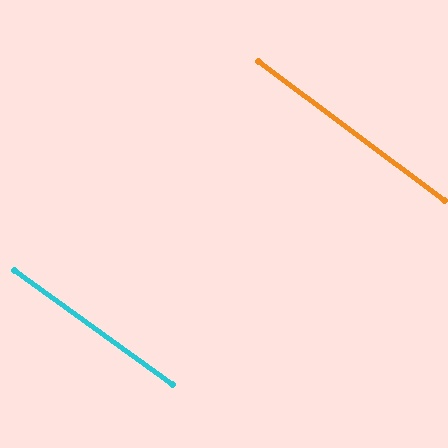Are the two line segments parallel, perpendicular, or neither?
Parallel — their directions differ by only 1.1°.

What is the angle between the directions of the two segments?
Approximately 1 degree.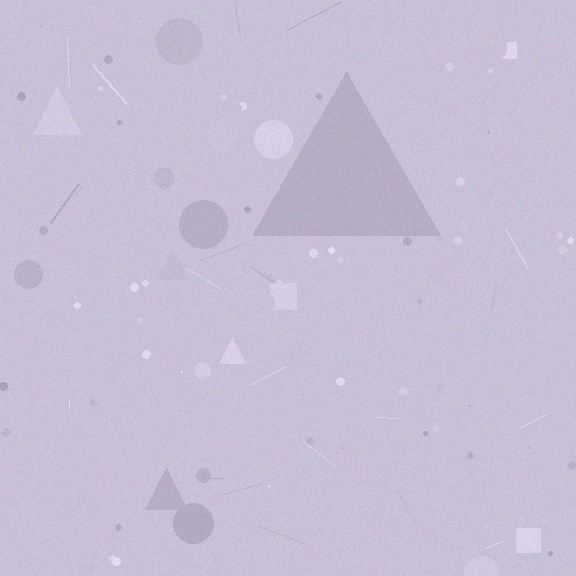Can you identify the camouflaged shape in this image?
The camouflaged shape is a triangle.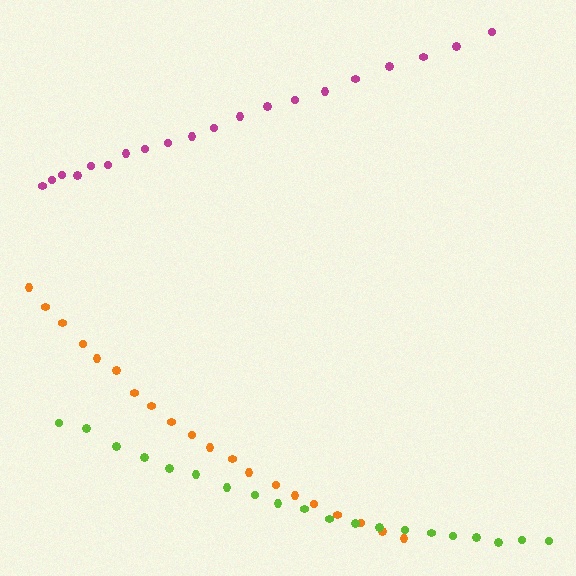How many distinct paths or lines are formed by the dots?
There are 3 distinct paths.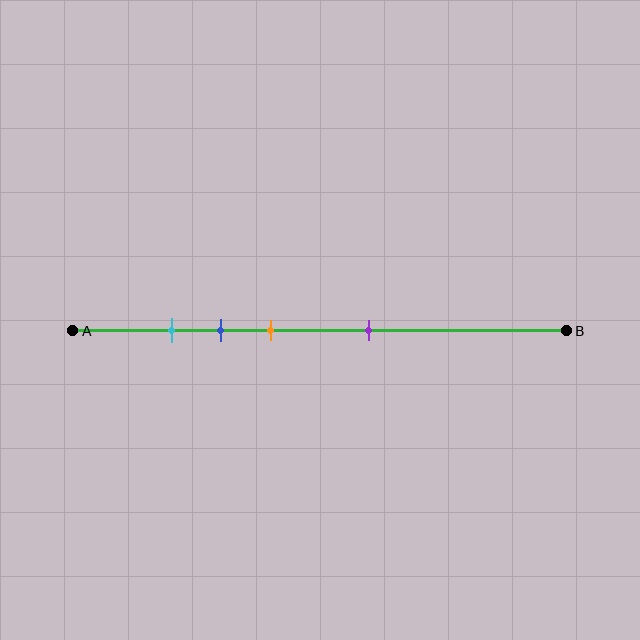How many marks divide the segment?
There are 4 marks dividing the segment.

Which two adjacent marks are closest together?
The cyan and blue marks are the closest adjacent pair.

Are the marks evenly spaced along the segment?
No, the marks are not evenly spaced.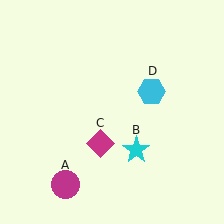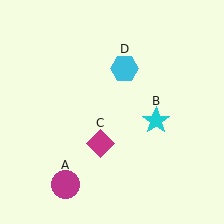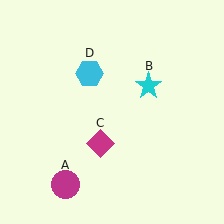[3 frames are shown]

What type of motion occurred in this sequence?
The cyan star (object B), cyan hexagon (object D) rotated counterclockwise around the center of the scene.